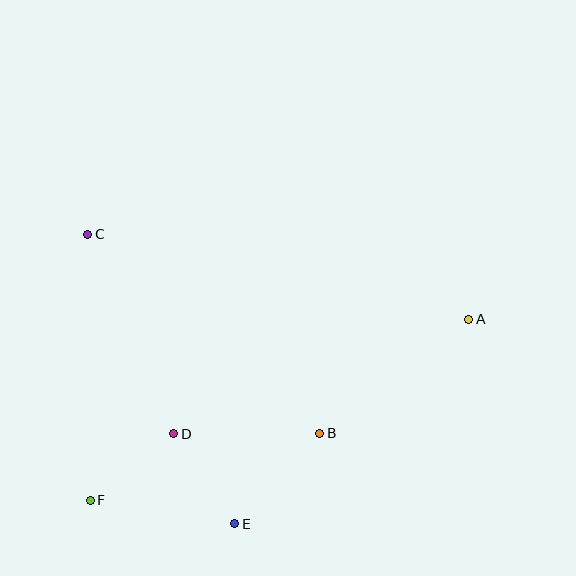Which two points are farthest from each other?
Points A and F are farthest from each other.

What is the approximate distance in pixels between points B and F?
The distance between B and F is approximately 239 pixels.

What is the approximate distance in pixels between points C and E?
The distance between C and E is approximately 325 pixels.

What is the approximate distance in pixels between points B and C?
The distance between B and C is approximately 306 pixels.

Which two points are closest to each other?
Points D and F are closest to each other.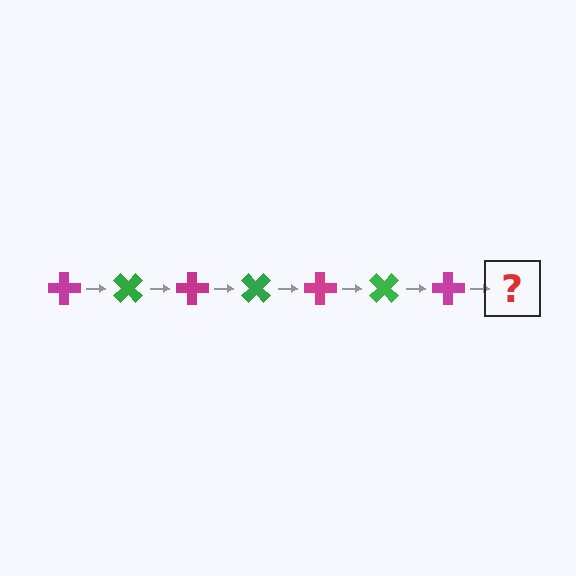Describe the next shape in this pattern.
It should be a green cross, rotated 315 degrees from the start.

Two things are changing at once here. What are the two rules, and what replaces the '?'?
The two rules are that it rotates 45 degrees each step and the color cycles through magenta and green. The '?' should be a green cross, rotated 315 degrees from the start.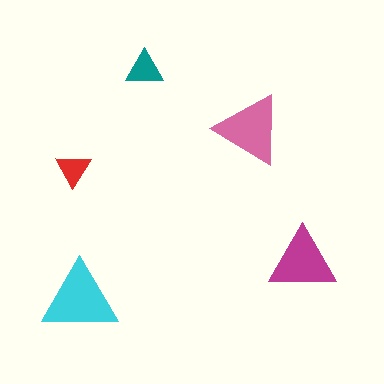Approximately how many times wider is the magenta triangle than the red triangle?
About 2 times wider.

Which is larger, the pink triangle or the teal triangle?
The pink one.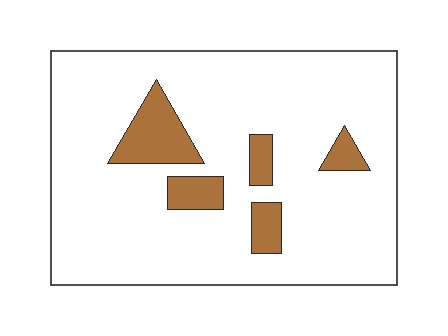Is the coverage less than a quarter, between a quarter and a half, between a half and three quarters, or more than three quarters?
Less than a quarter.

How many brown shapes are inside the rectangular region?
5.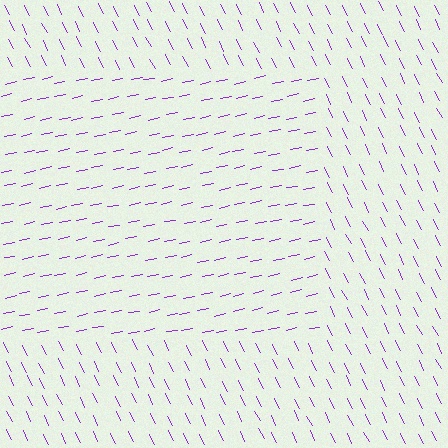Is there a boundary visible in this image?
Yes, there is a texture boundary formed by a change in line orientation.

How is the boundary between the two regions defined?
The boundary is defined purely by a change in line orientation (approximately 75 degrees difference). All lines are the same color and thickness.